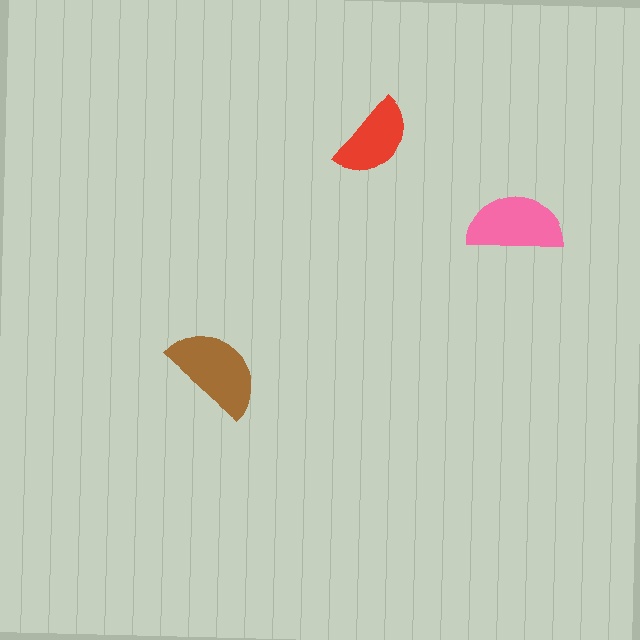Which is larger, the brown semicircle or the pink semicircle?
The brown one.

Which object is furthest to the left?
The brown semicircle is leftmost.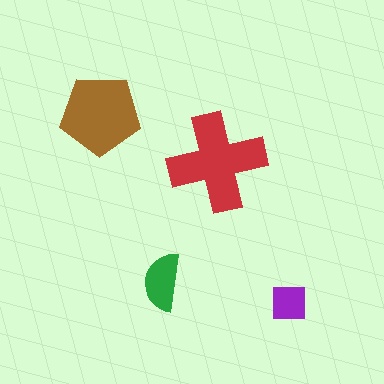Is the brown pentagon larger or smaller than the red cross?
Smaller.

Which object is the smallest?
The purple square.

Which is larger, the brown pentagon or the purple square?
The brown pentagon.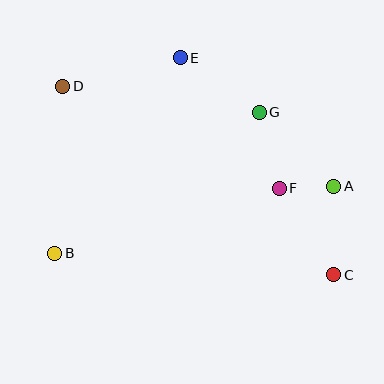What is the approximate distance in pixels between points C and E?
The distance between C and E is approximately 266 pixels.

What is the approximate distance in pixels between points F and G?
The distance between F and G is approximately 78 pixels.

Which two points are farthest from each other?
Points C and D are farthest from each other.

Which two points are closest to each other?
Points A and F are closest to each other.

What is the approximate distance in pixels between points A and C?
The distance between A and C is approximately 88 pixels.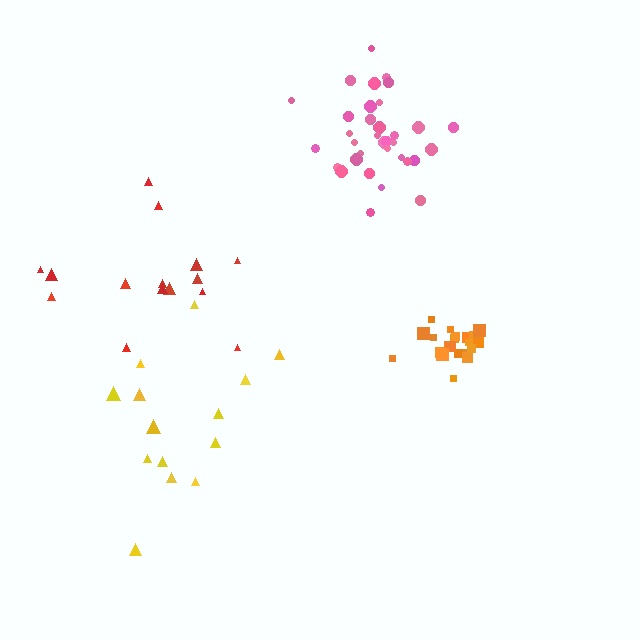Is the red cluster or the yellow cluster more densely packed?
Yellow.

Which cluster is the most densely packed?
Orange.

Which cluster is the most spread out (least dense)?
Red.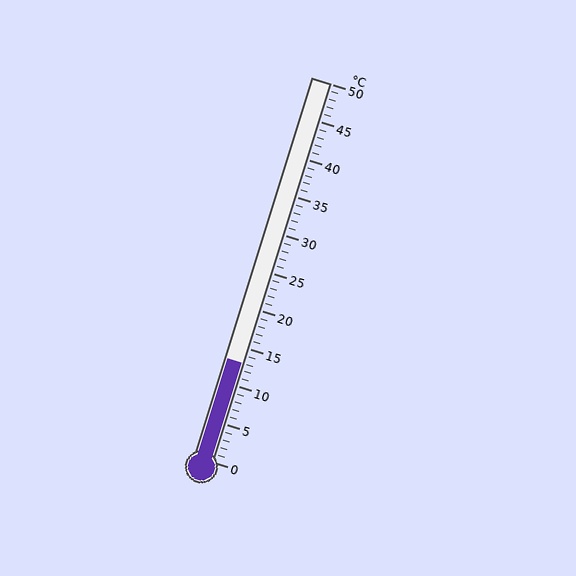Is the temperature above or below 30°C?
The temperature is below 30°C.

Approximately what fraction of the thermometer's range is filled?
The thermometer is filled to approximately 25% of its range.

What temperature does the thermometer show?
The thermometer shows approximately 13°C.